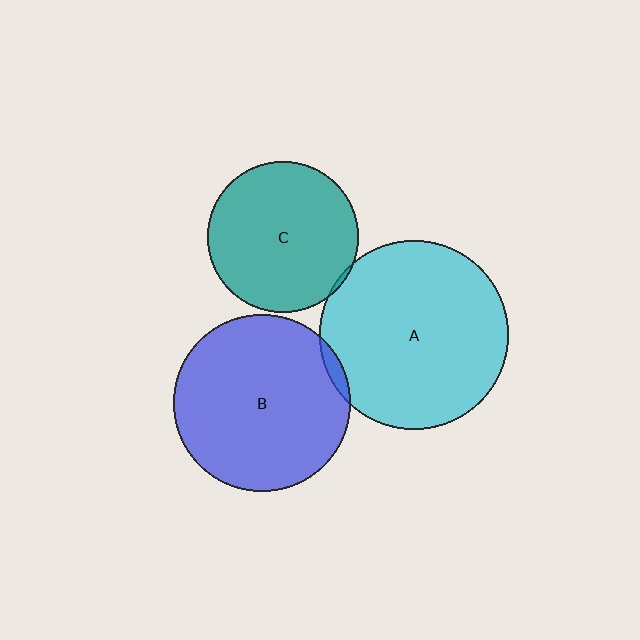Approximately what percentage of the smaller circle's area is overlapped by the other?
Approximately 5%.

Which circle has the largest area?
Circle A (cyan).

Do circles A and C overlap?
Yes.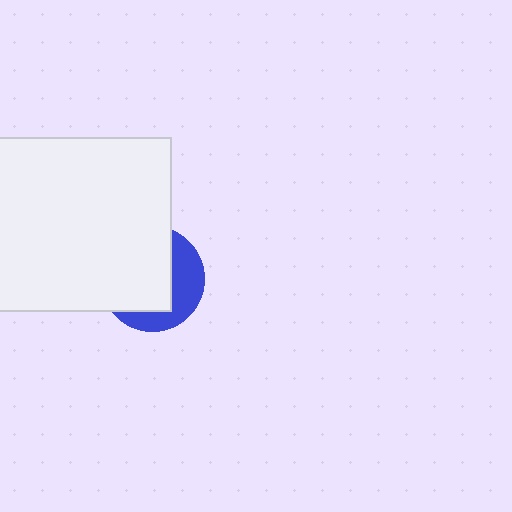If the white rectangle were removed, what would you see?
You would see the complete blue circle.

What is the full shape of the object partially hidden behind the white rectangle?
The partially hidden object is a blue circle.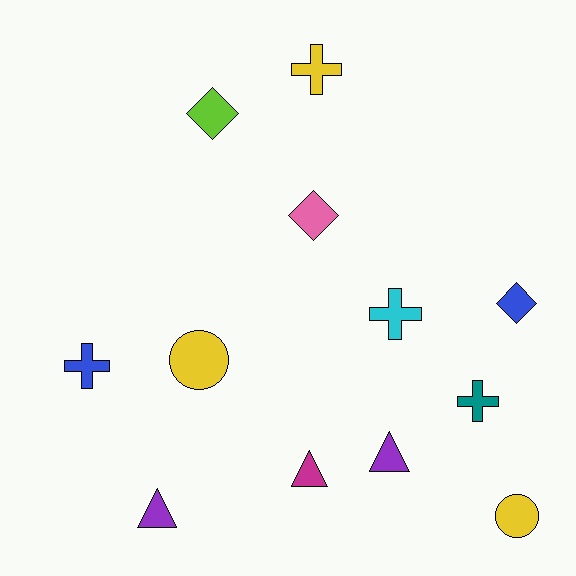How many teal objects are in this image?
There is 1 teal object.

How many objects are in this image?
There are 12 objects.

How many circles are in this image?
There are 2 circles.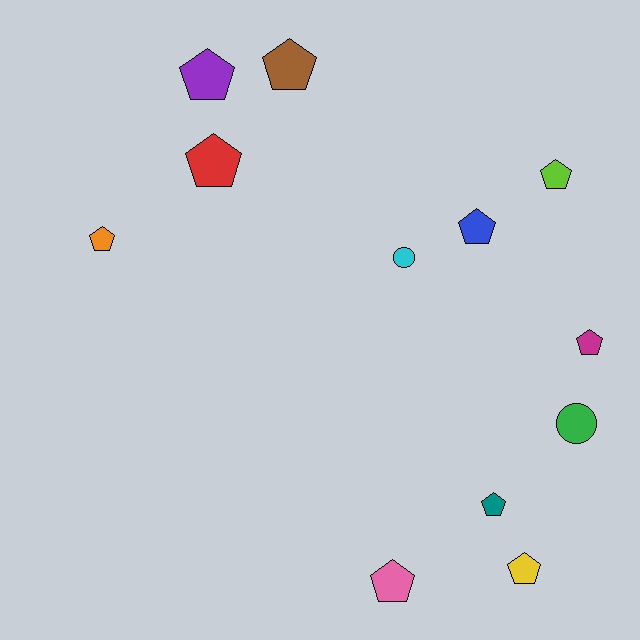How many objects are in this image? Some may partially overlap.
There are 12 objects.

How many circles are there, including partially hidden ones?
There are 2 circles.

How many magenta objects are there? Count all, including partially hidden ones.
There is 1 magenta object.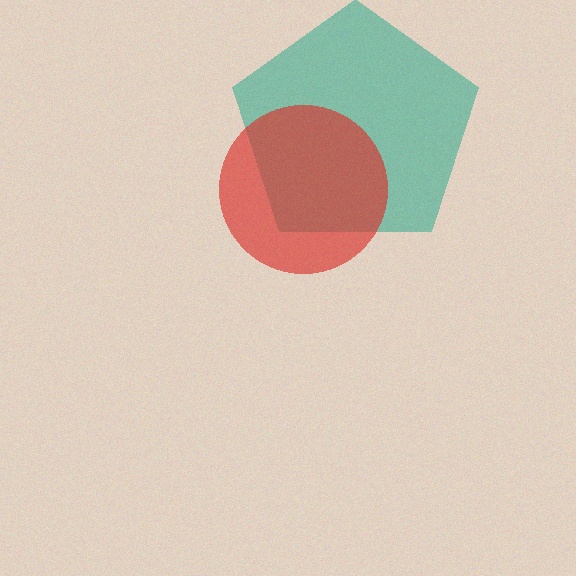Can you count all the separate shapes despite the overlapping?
Yes, there are 2 separate shapes.